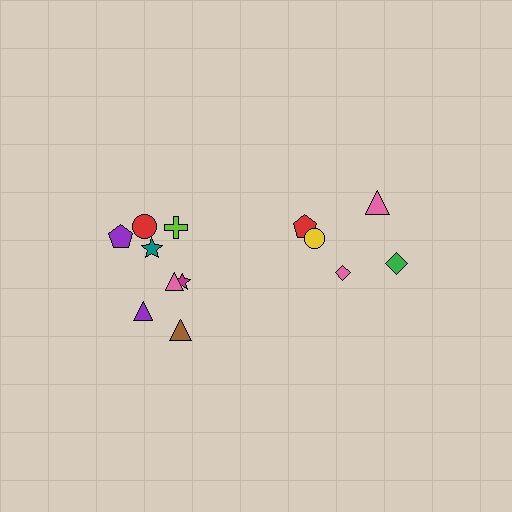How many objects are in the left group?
There are 8 objects.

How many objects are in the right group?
There are 5 objects.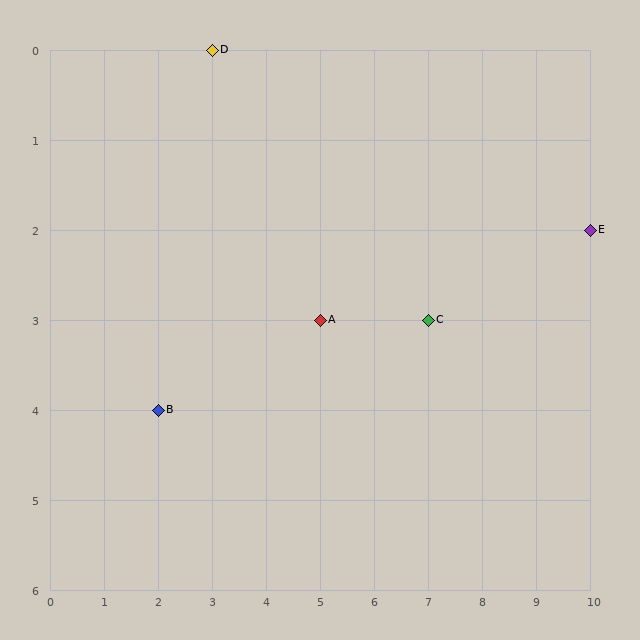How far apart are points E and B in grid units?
Points E and B are 8 columns and 2 rows apart (about 8.2 grid units diagonally).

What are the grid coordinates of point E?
Point E is at grid coordinates (10, 2).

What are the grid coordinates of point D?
Point D is at grid coordinates (3, 0).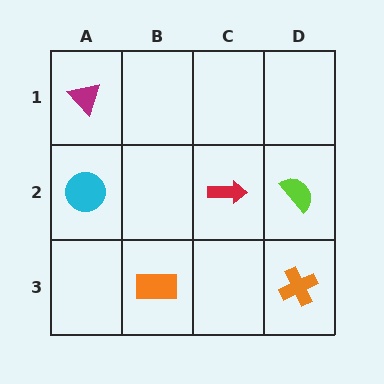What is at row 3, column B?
An orange rectangle.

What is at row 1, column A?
A magenta triangle.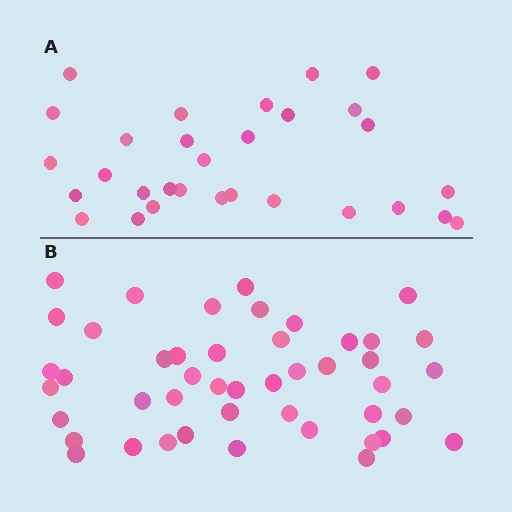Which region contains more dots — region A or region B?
Region B (the bottom region) has more dots.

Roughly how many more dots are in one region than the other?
Region B has approximately 15 more dots than region A.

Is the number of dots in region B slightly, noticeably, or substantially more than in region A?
Region B has substantially more. The ratio is roughly 1.5 to 1.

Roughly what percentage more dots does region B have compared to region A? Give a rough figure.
About 55% more.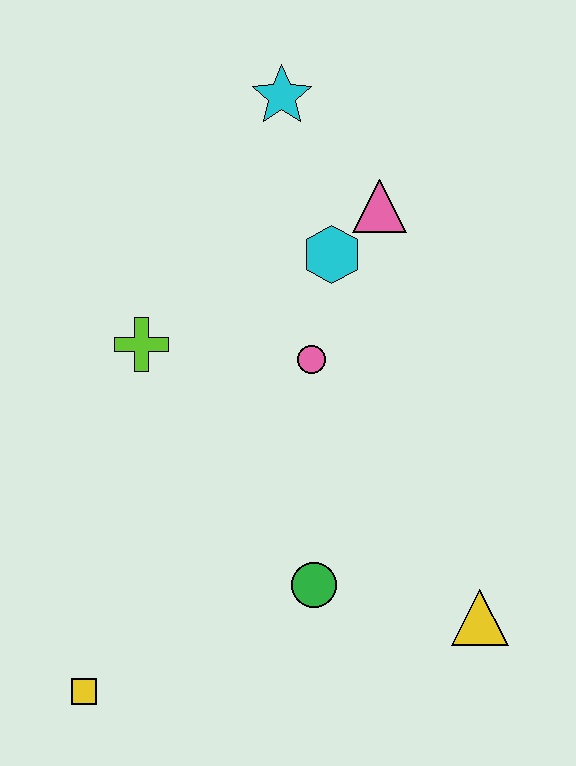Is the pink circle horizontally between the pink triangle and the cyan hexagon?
No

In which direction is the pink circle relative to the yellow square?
The pink circle is above the yellow square.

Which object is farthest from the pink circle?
The yellow square is farthest from the pink circle.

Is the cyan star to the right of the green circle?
No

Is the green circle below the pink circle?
Yes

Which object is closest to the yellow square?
The green circle is closest to the yellow square.